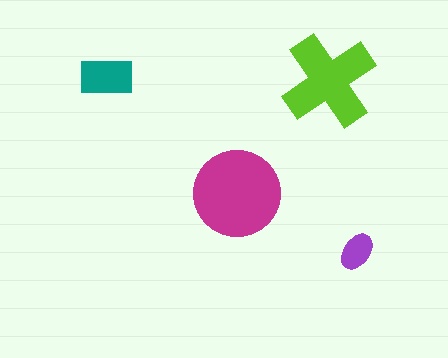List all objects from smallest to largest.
The purple ellipse, the teal rectangle, the lime cross, the magenta circle.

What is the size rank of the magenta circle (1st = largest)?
1st.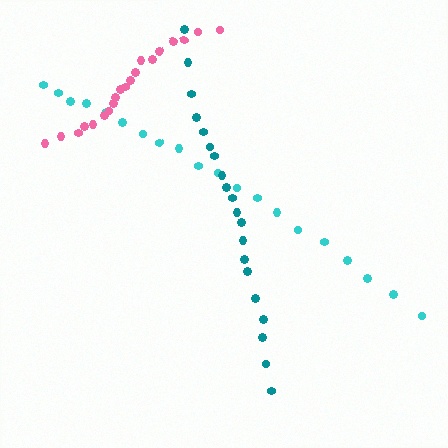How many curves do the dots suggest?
There are 3 distinct paths.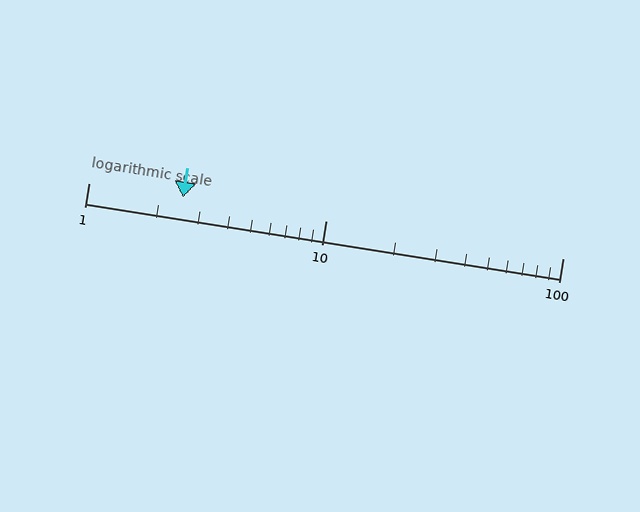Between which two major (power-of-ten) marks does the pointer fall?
The pointer is between 1 and 10.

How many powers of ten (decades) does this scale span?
The scale spans 2 decades, from 1 to 100.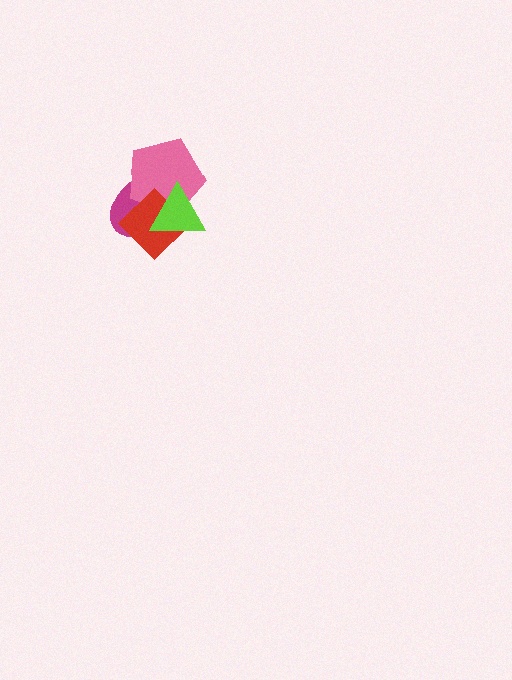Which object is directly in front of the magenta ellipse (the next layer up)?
The pink pentagon is directly in front of the magenta ellipse.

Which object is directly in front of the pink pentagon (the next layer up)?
The red diamond is directly in front of the pink pentagon.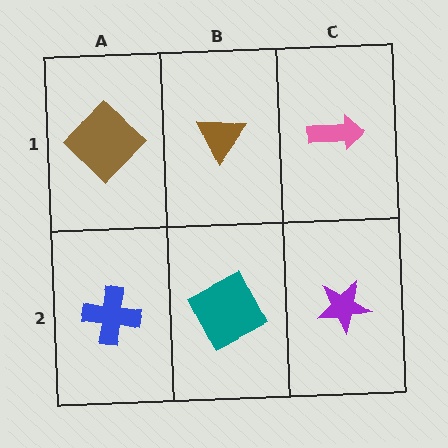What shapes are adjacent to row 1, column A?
A blue cross (row 2, column A), a brown triangle (row 1, column B).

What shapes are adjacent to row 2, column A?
A brown diamond (row 1, column A), a teal square (row 2, column B).